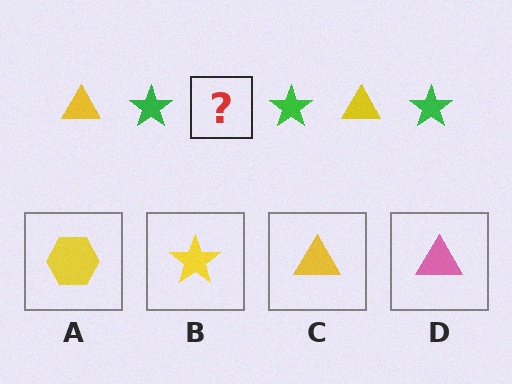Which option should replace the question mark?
Option C.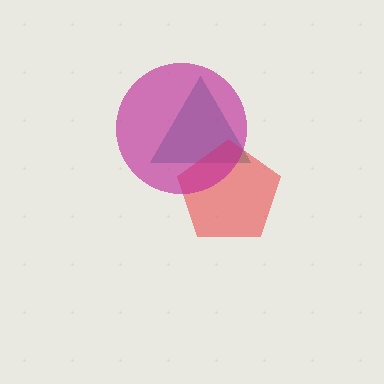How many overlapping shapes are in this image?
There are 3 overlapping shapes in the image.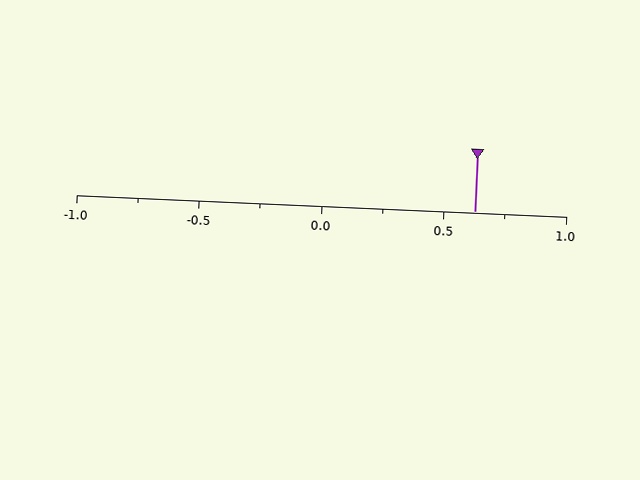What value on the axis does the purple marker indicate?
The marker indicates approximately 0.62.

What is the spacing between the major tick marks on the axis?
The major ticks are spaced 0.5 apart.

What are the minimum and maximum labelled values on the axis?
The axis runs from -1.0 to 1.0.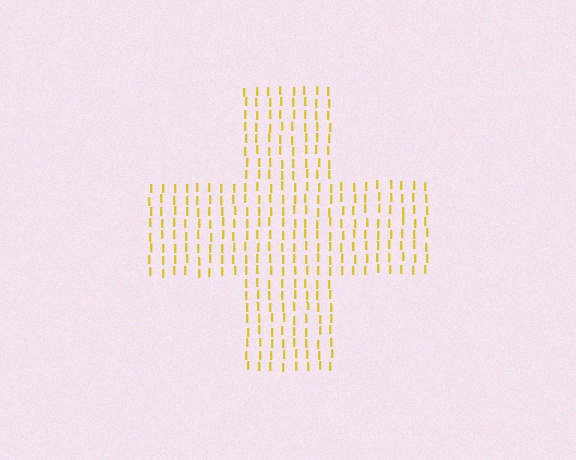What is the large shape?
The large shape is a cross.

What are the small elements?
The small elements are letter I's.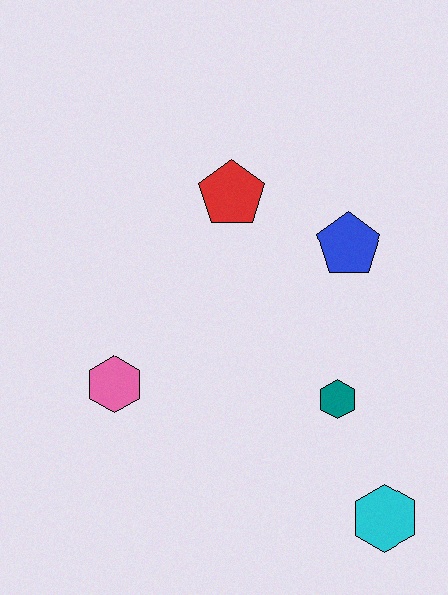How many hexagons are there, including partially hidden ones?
There are 3 hexagons.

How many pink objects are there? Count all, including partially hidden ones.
There is 1 pink object.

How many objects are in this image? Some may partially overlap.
There are 5 objects.